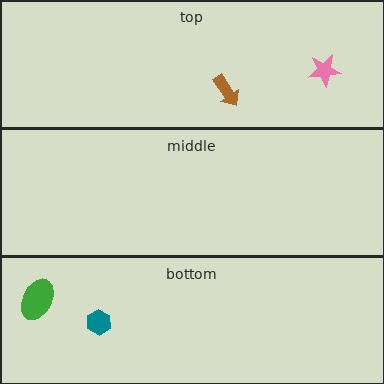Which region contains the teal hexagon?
The bottom region.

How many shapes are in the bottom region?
2.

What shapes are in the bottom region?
The green ellipse, the teal hexagon.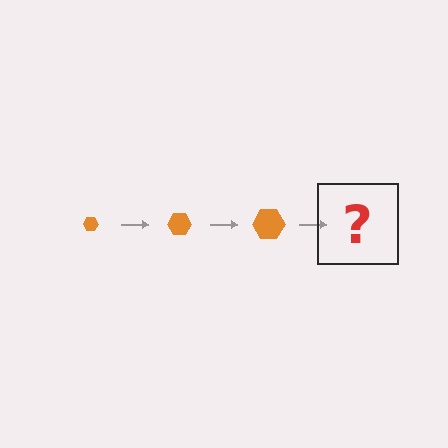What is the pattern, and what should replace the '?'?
The pattern is that the hexagon gets progressively larger each step. The '?' should be an orange hexagon, larger than the previous one.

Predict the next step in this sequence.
The next step is an orange hexagon, larger than the previous one.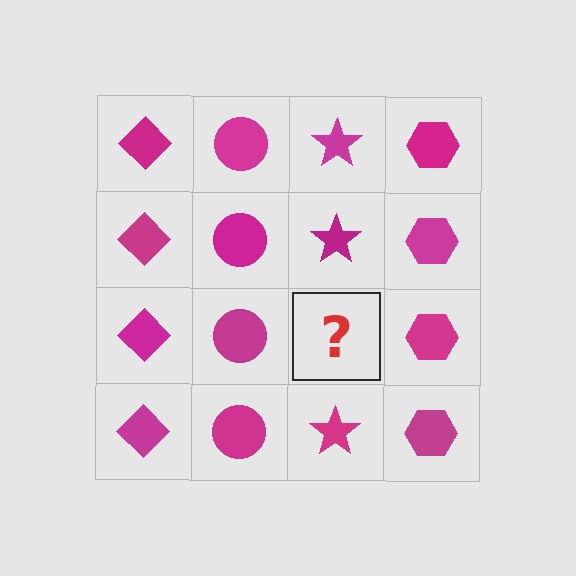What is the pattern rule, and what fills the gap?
The rule is that each column has a consistent shape. The gap should be filled with a magenta star.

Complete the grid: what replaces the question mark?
The question mark should be replaced with a magenta star.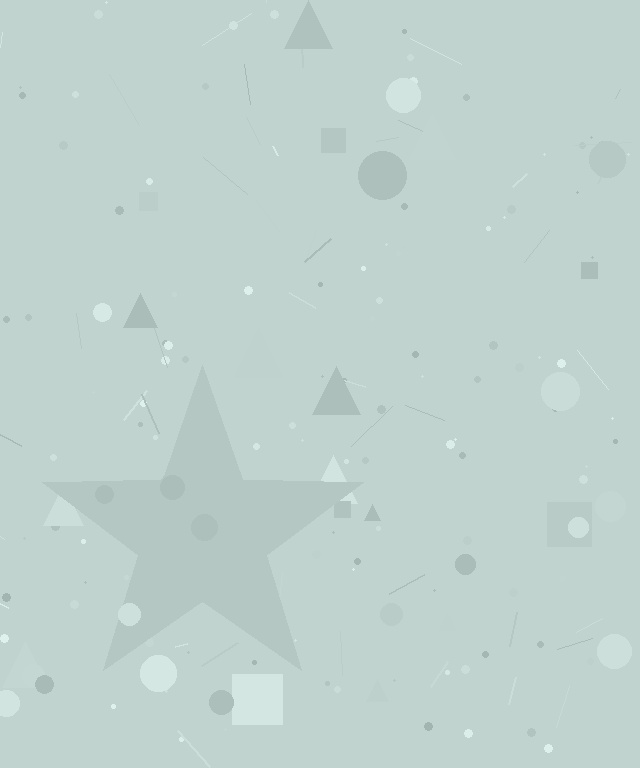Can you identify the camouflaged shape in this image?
The camouflaged shape is a star.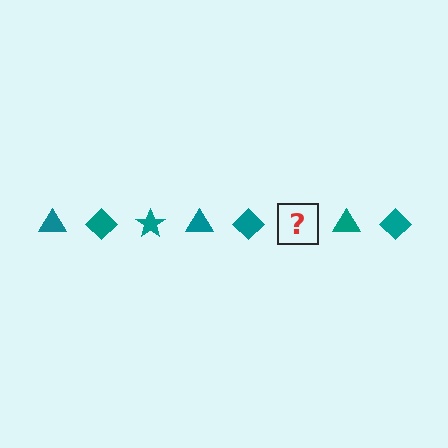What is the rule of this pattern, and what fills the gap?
The rule is that the pattern cycles through triangle, diamond, star shapes in teal. The gap should be filled with a teal star.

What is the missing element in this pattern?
The missing element is a teal star.